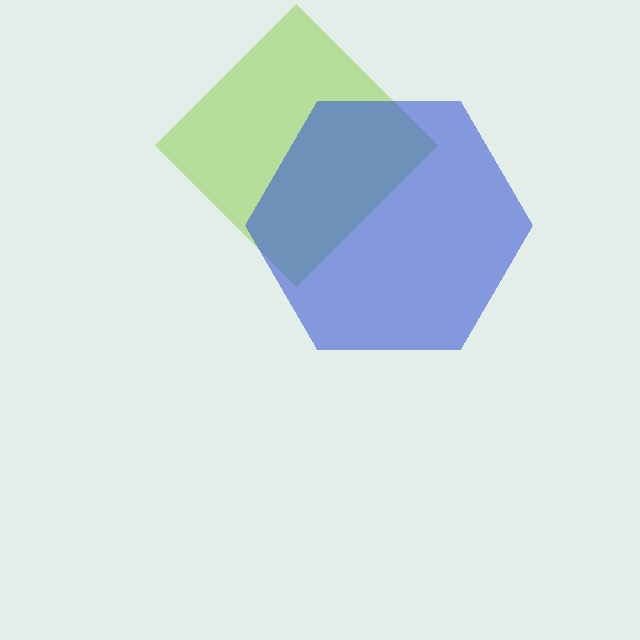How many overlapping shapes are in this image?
There are 2 overlapping shapes in the image.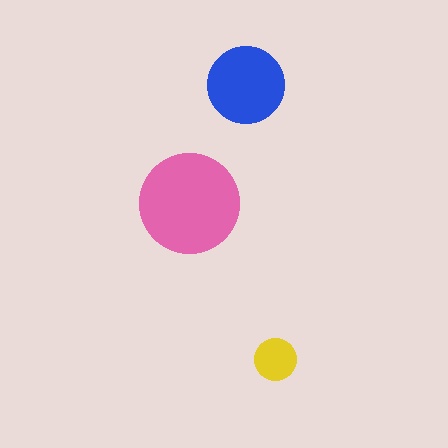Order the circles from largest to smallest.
the pink one, the blue one, the yellow one.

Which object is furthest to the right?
The yellow circle is rightmost.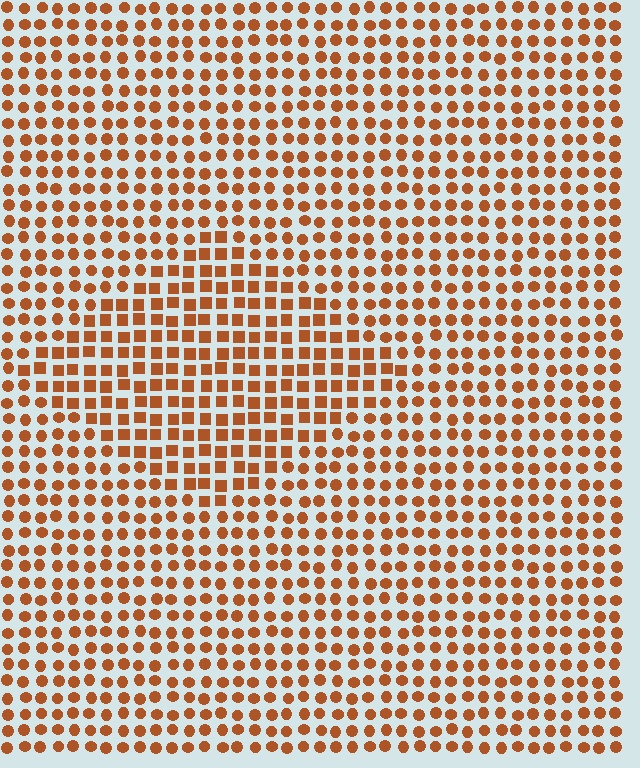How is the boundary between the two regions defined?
The boundary is defined by a change in element shape: squares inside vs. circles outside. All elements share the same color and spacing.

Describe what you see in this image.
The image is filled with small brown elements arranged in a uniform grid. A diamond-shaped region contains squares, while the surrounding area contains circles. The boundary is defined purely by the change in element shape.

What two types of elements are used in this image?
The image uses squares inside the diamond region and circles outside it.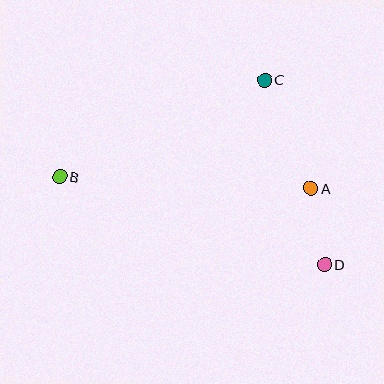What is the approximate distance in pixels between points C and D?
The distance between C and D is approximately 194 pixels.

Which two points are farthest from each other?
Points B and D are farthest from each other.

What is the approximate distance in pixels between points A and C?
The distance between A and C is approximately 118 pixels.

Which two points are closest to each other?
Points A and D are closest to each other.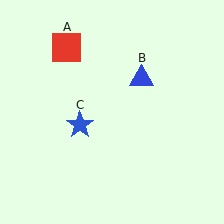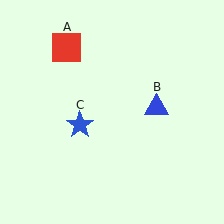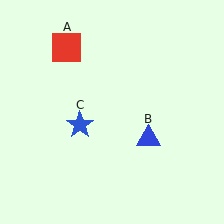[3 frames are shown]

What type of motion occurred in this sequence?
The blue triangle (object B) rotated clockwise around the center of the scene.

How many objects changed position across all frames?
1 object changed position: blue triangle (object B).